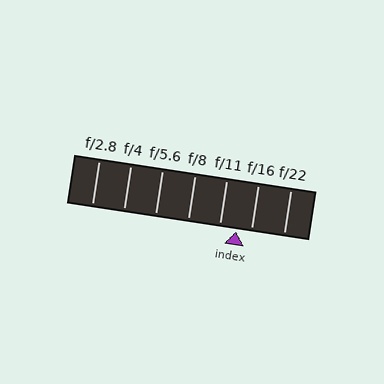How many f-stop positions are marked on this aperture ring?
There are 7 f-stop positions marked.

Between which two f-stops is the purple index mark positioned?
The index mark is between f/11 and f/16.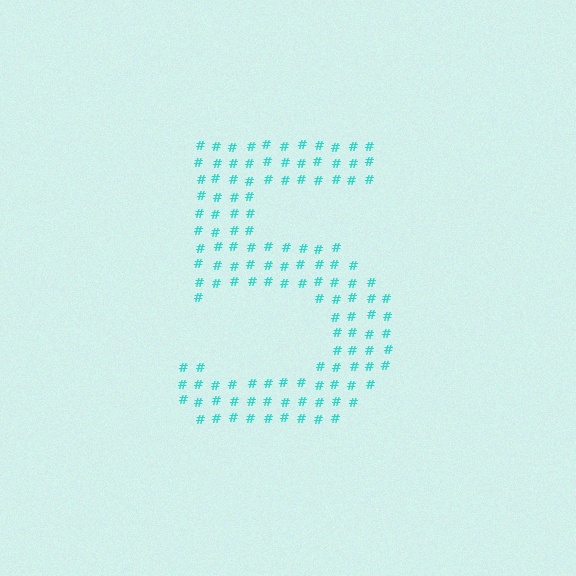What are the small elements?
The small elements are hash symbols.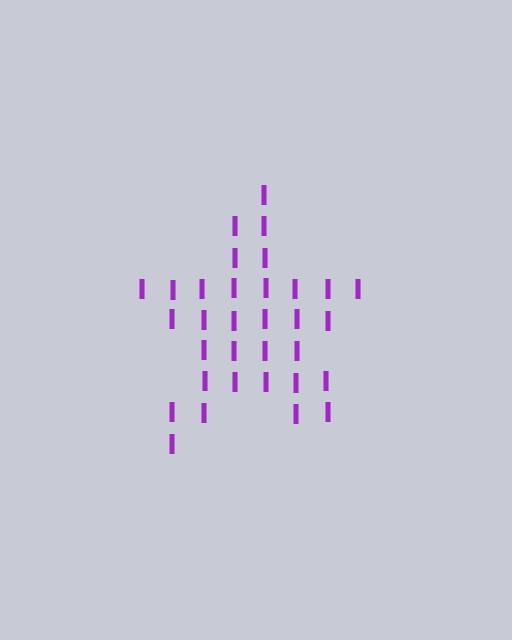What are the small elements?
The small elements are letter I's.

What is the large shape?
The large shape is a star.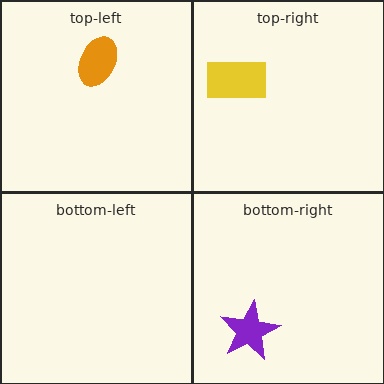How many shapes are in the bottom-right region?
1.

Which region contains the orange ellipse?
The top-left region.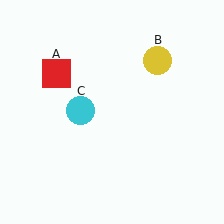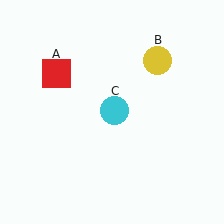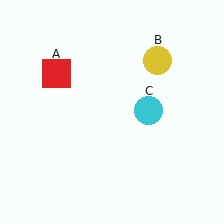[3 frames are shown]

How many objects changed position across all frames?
1 object changed position: cyan circle (object C).